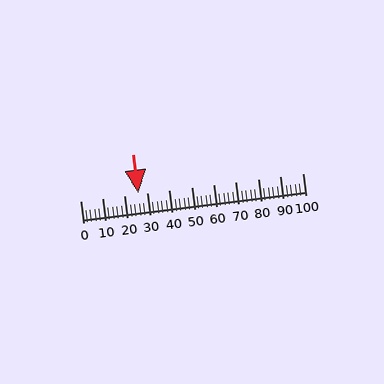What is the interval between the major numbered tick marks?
The major tick marks are spaced 10 units apart.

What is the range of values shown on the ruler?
The ruler shows values from 0 to 100.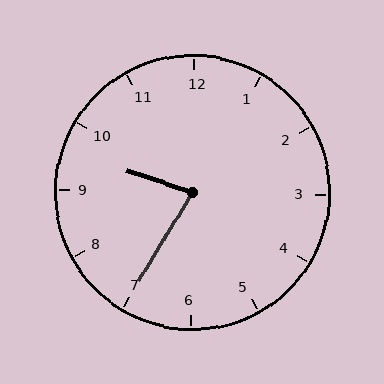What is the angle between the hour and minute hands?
Approximately 78 degrees.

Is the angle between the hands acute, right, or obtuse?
It is acute.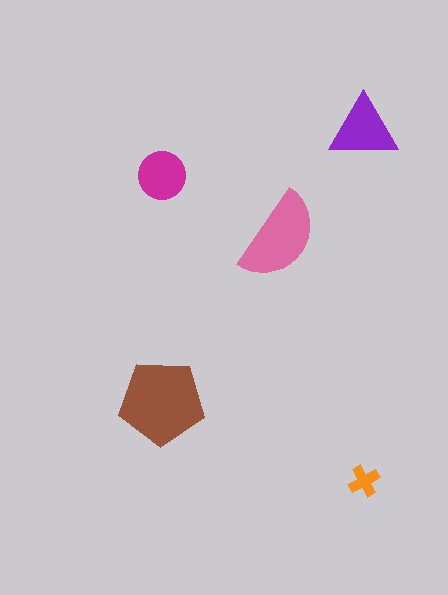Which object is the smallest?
The orange cross.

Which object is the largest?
The brown pentagon.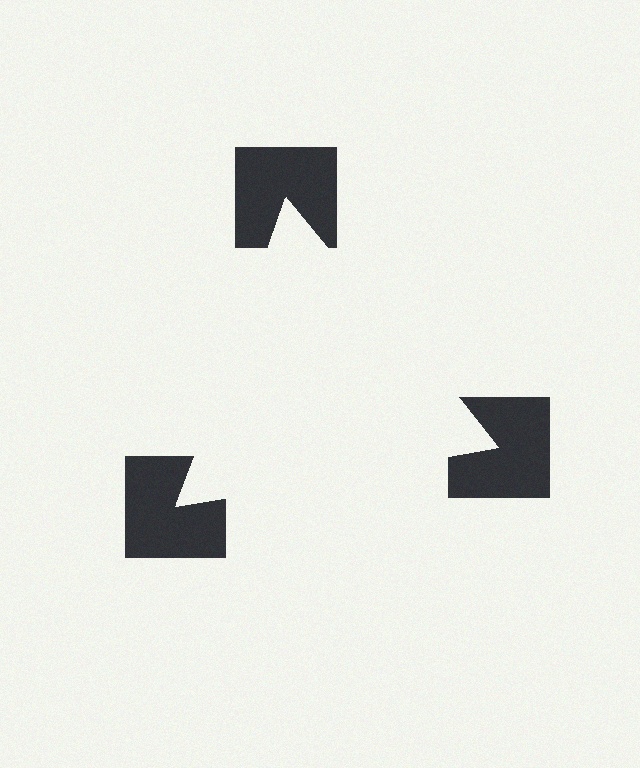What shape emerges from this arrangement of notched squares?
An illusory triangle — its edges are inferred from the aligned wedge cuts in the notched squares, not physically drawn.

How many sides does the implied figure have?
3 sides.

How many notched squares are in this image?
There are 3 — one at each vertex of the illusory triangle.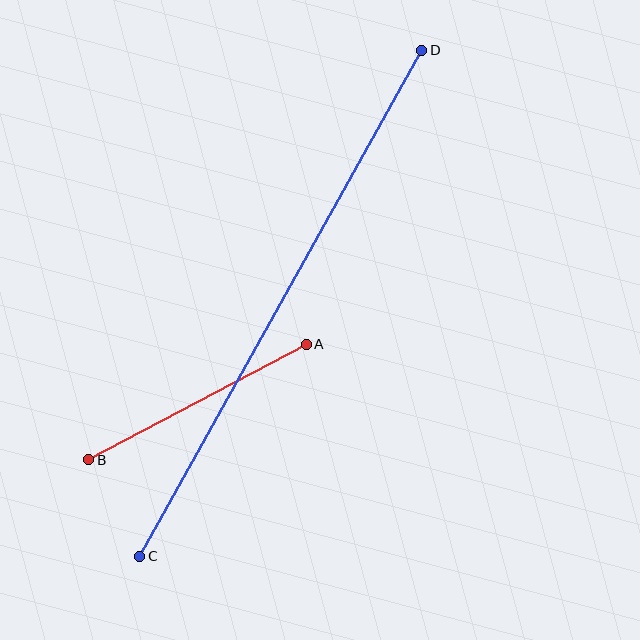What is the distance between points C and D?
The distance is approximately 579 pixels.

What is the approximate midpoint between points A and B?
The midpoint is at approximately (197, 402) pixels.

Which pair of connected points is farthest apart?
Points C and D are farthest apart.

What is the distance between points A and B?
The distance is approximately 246 pixels.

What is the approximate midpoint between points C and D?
The midpoint is at approximately (281, 303) pixels.